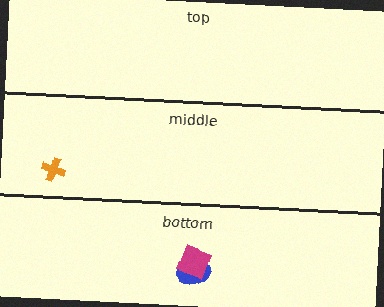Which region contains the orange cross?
The middle region.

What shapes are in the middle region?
The orange cross.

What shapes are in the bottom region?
The blue ellipse, the magenta square.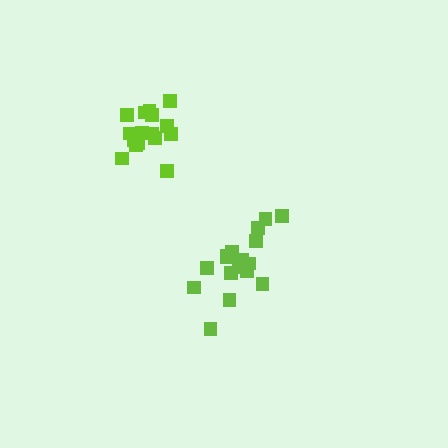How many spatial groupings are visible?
There are 2 spatial groupings.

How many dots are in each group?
Group 1: 18 dots, Group 2: 16 dots (34 total).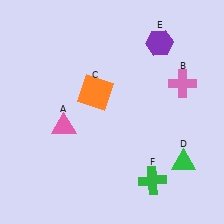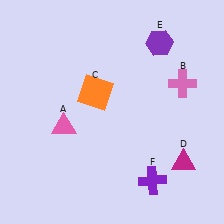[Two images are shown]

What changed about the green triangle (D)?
In Image 1, D is green. In Image 2, it changed to magenta.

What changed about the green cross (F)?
In Image 1, F is green. In Image 2, it changed to purple.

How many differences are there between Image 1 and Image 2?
There are 2 differences between the two images.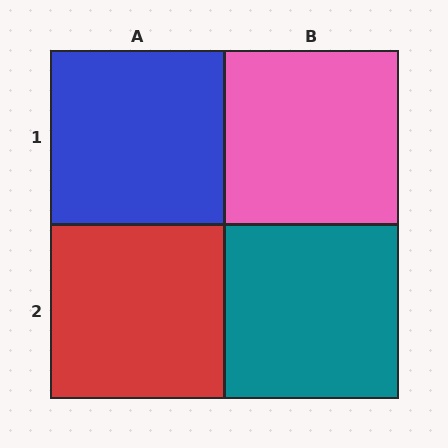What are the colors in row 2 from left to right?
Red, teal.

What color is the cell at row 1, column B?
Pink.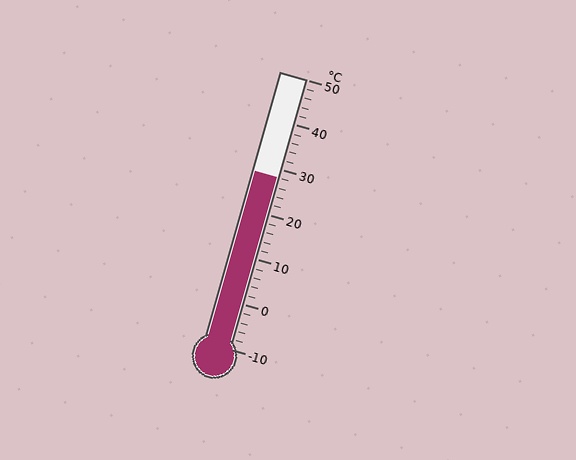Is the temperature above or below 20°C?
The temperature is above 20°C.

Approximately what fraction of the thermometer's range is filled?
The thermometer is filled to approximately 65% of its range.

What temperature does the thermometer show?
The thermometer shows approximately 28°C.